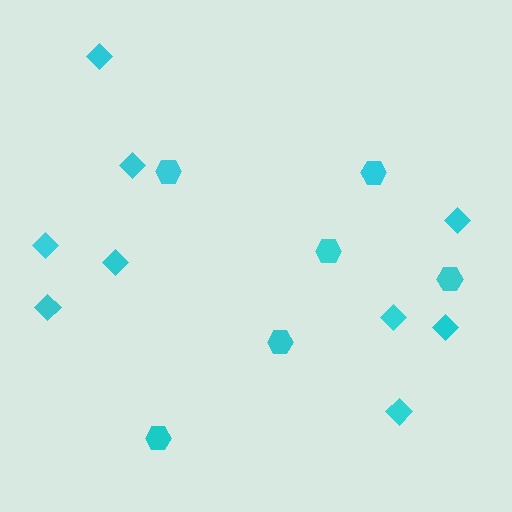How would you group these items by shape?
There are 2 groups: one group of hexagons (6) and one group of diamonds (9).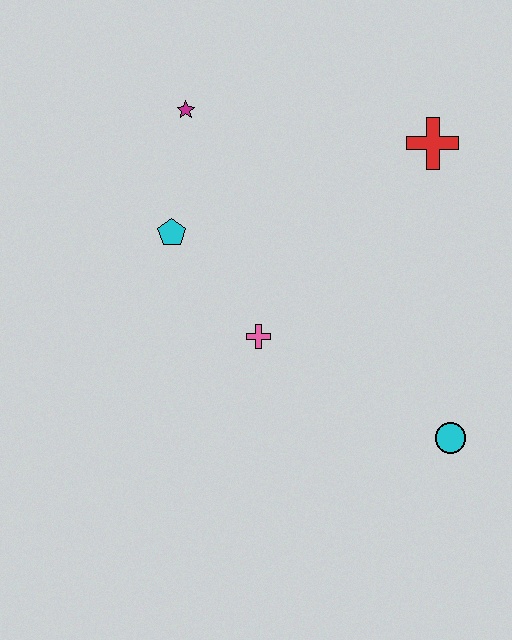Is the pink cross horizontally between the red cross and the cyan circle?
No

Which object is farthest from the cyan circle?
The magenta star is farthest from the cyan circle.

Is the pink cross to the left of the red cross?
Yes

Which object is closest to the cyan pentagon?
The magenta star is closest to the cyan pentagon.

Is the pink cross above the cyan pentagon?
No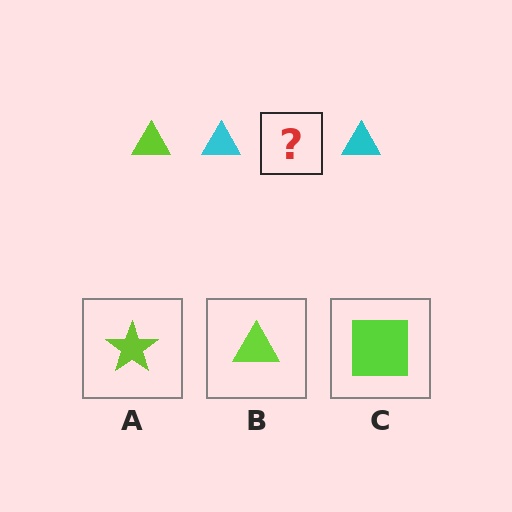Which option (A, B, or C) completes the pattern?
B.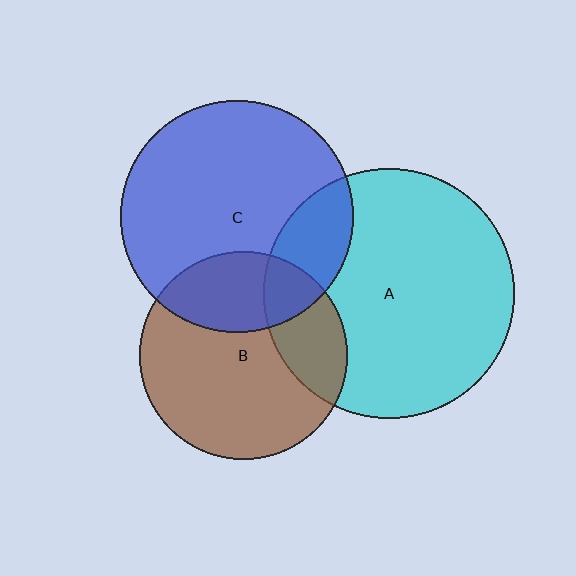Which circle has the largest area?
Circle A (cyan).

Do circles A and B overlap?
Yes.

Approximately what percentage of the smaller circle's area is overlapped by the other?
Approximately 25%.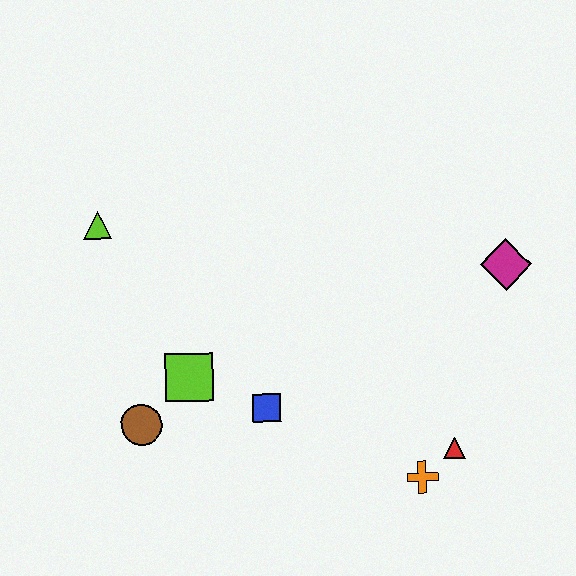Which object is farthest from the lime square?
The magenta diamond is farthest from the lime square.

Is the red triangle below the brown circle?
Yes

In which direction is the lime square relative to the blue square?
The lime square is to the left of the blue square.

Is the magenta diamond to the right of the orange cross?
Yes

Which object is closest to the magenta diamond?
The red triangle is closest to the magenta diamond.